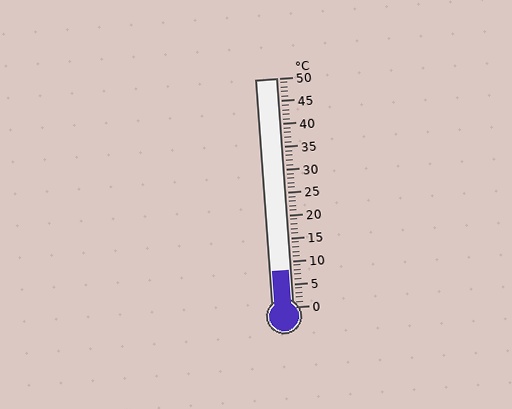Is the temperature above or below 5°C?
The temperature is above 5°C.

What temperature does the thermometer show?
The thermometer shows approximately 8°C.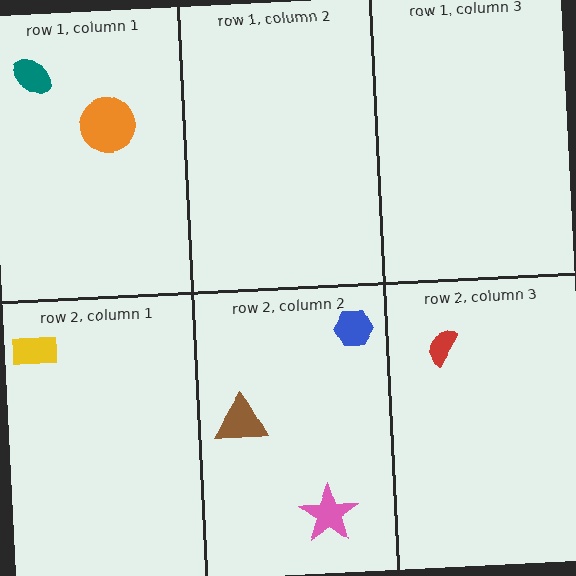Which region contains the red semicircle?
The row 2, column 3 region.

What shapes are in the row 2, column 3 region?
The red semicircle.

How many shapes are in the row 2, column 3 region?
1.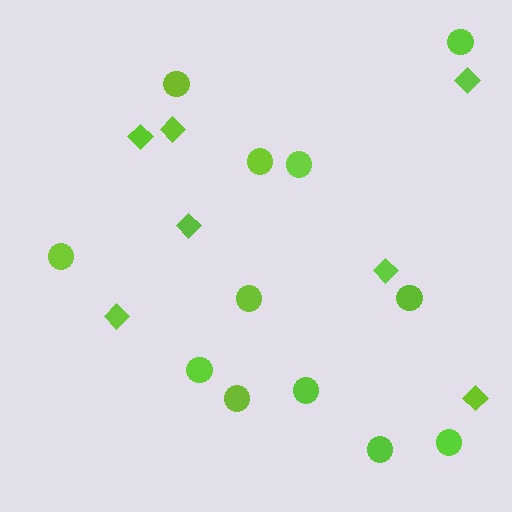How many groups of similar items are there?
There are 2 groups: one group of circles (12) and one group of diamonds (7).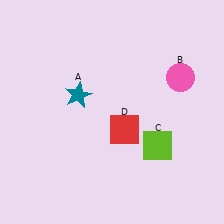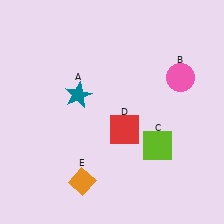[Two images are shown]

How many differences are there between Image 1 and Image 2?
There is 1 difference between the two images.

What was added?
An orange diamond (E) was added in Image 2.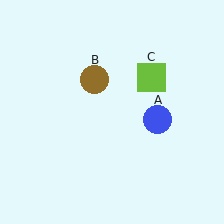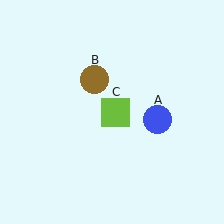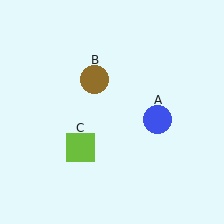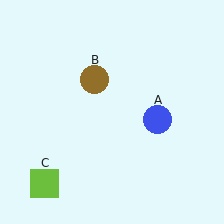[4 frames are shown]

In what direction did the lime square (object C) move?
The lime square (object C) moved down and to the left.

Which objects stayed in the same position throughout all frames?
Blue circle (object A) and brown circle (object B) remained stationary.